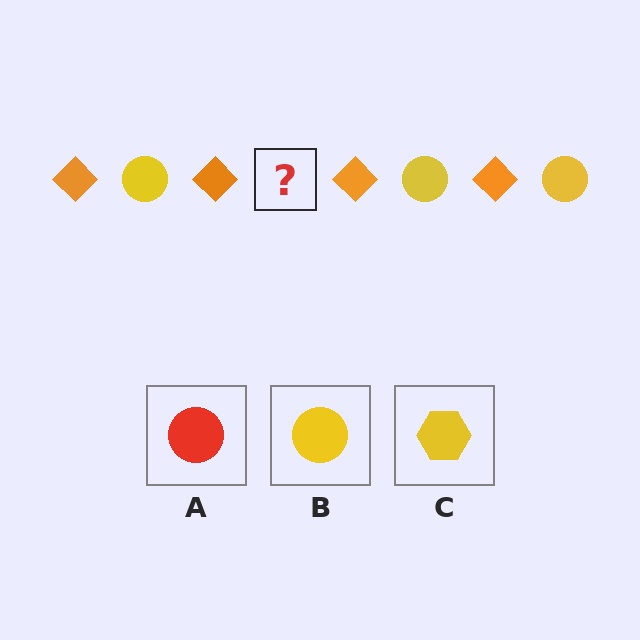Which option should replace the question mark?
Option B.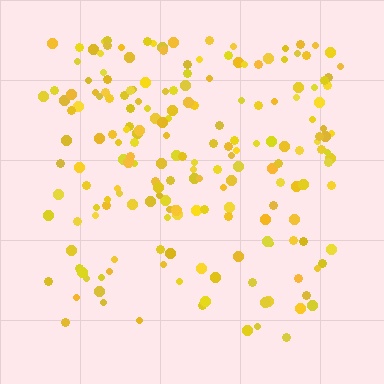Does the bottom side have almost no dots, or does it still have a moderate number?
Still a moderate number, just noticeably fewer than the top.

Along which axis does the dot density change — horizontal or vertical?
Vertical.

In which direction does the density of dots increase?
From bottom to top, with the top side densest.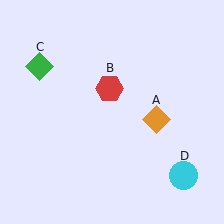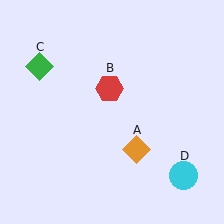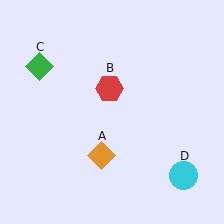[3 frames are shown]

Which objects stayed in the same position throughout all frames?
Red hexagon (object B) and green diamond (object C) and cyan circle (object D) remained stationary.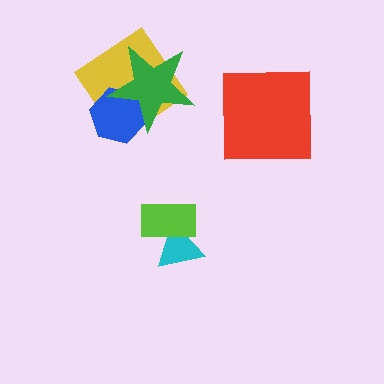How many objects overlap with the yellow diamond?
2 objects overlap with the yellow diamond.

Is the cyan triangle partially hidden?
Yes, it is partially covered by another shape.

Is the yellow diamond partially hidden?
Yes, it is partially covered by another shape.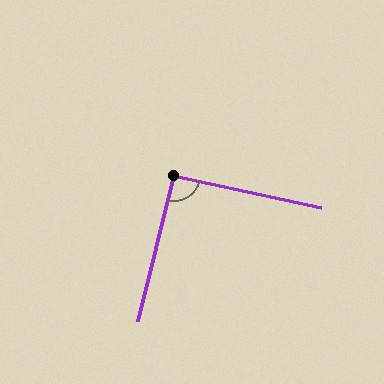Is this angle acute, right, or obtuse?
It is approximately a right angle.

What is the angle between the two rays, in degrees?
Approximately 92 degrees.